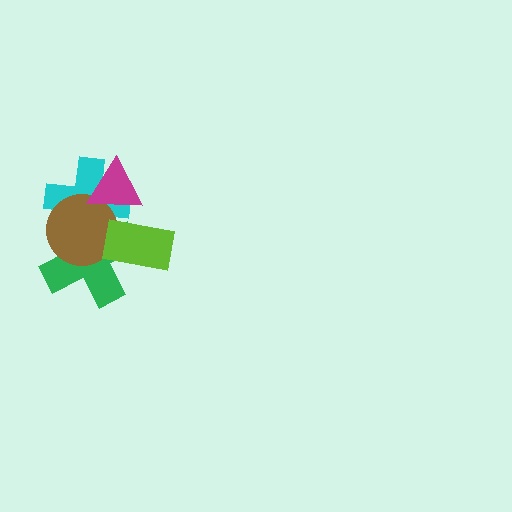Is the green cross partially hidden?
Yes, it is partially covered by another shape.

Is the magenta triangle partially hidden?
No, no other shape covers it.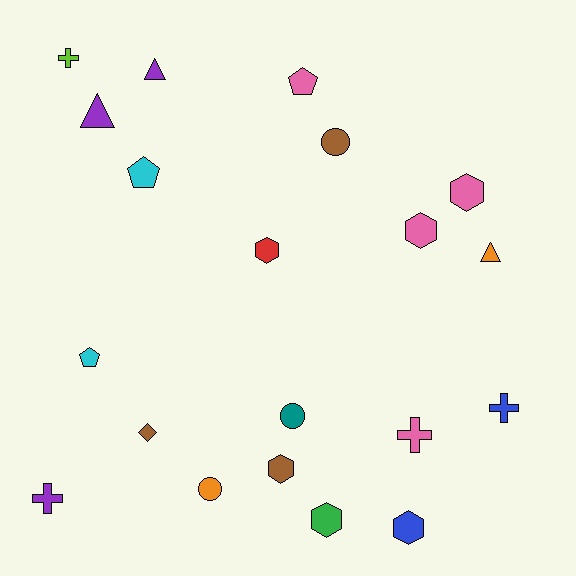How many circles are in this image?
There are 3 circles.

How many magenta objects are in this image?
There are no magenta objects.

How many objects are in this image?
There are 20 objects.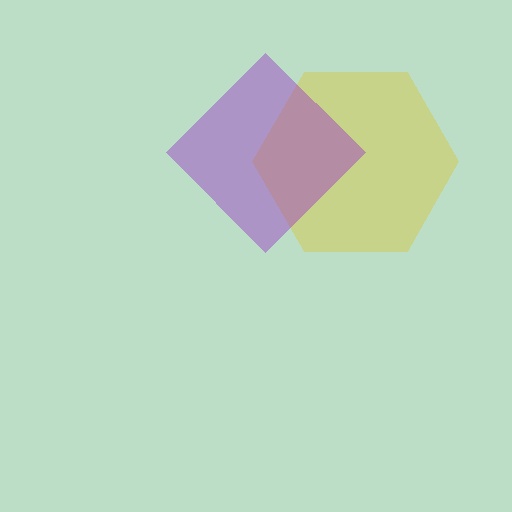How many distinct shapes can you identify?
There are 2 distinct shapes: a yellow hexagon, a purple diamond.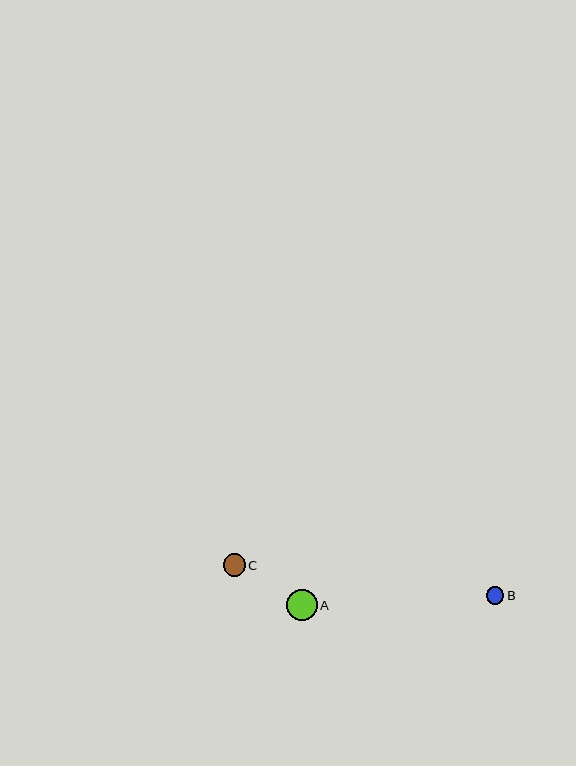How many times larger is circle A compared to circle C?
Circle A is approximately 1.4 times the size of circle C.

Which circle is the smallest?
Circle B is the smallest with a size of approximately 18 pixels.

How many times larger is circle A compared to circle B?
Circle A is approximately 1.7 times the size of circle B.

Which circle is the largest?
Circle A is the largest with a size of approximately 31 pixels.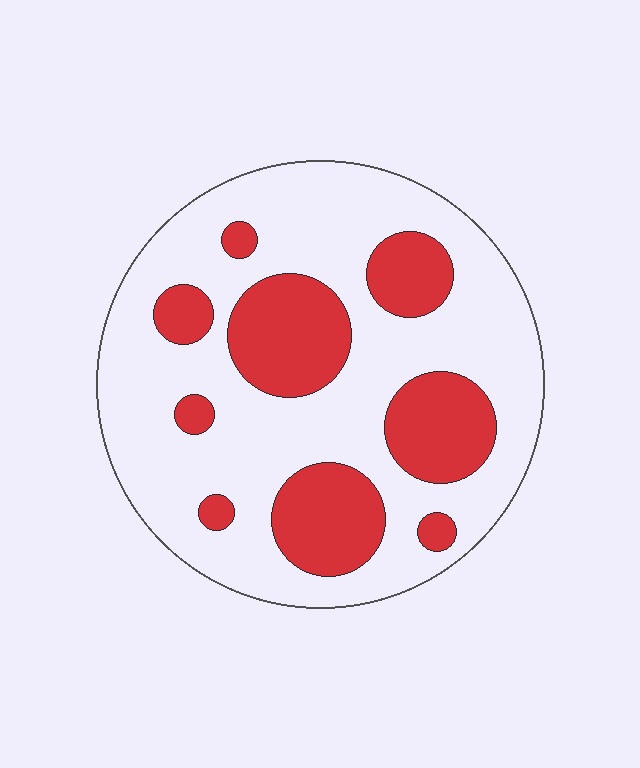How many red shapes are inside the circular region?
9.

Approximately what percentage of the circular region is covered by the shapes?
Approximately 30%.